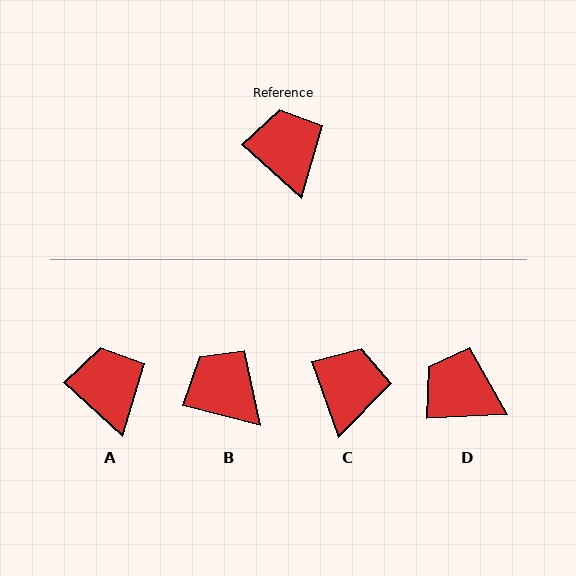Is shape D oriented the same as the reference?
No, it is off by about 45 degrees.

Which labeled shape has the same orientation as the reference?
A.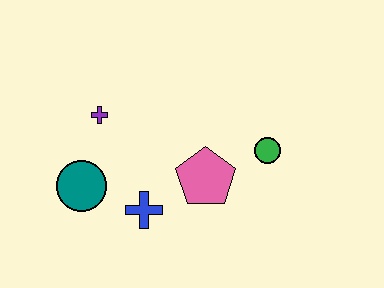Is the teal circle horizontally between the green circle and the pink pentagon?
No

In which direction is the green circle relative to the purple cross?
The green circle is to the right of the purple cross.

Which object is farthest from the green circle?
The teal circle is farthest from the green circle.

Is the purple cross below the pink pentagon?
No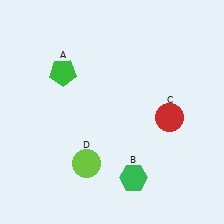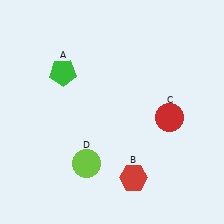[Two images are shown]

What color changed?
The hexagon (B) changed from green in Image 1 to red in Image 2.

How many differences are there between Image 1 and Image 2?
There is 1 difference between the two images.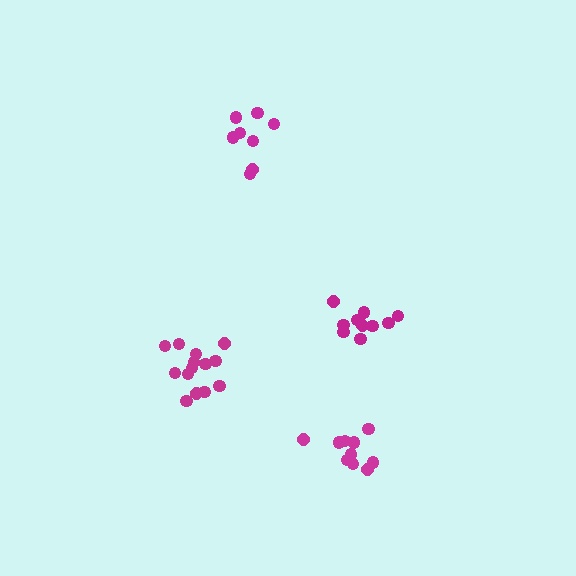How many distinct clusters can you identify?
There are 4 distinct clusters.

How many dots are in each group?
Group 1: 10 dots, Group 2: 8 dots, Group 3: 10 dots, Group 4: 14 dots (42 total).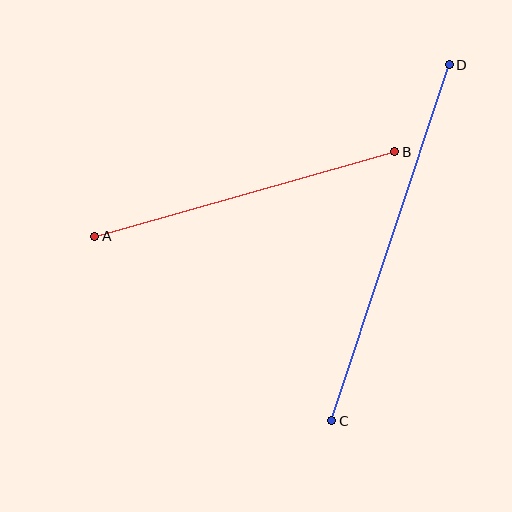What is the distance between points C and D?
The distance is approximately 375 pixels.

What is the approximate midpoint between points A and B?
The midpoint is at approximately (245, 194) pixels.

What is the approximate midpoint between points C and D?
The midpoint is at approximately (390, 243) pixels.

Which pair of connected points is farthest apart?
Points C and D are farthest apart.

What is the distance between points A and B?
The distance is approximately 312 pixels.